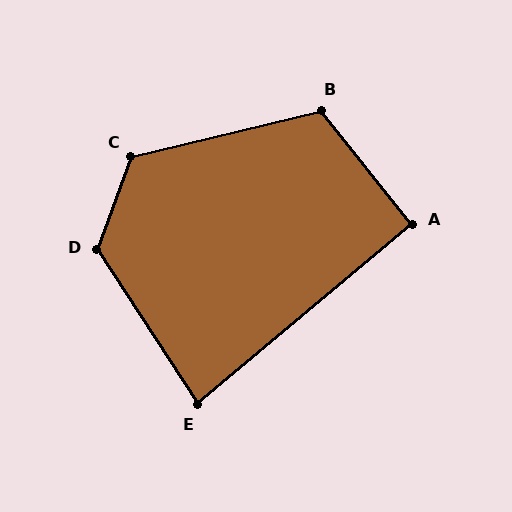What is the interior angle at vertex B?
Approximately 115 degrees (obtuse).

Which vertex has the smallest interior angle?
E, at approximately 83 degrees.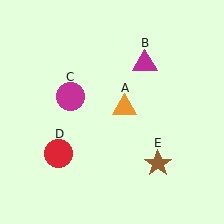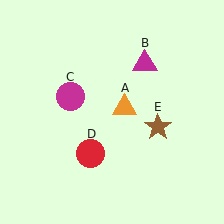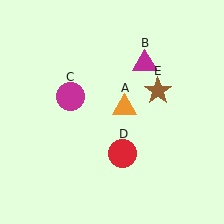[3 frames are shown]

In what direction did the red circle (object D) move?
The red circle (object D) moved right.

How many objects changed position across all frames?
2 objects changed position: red circle (object D), brown star (object E).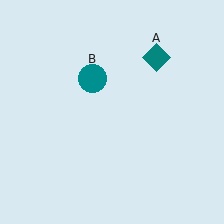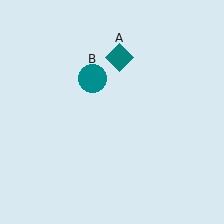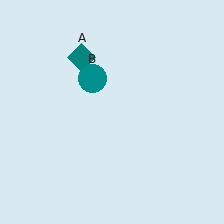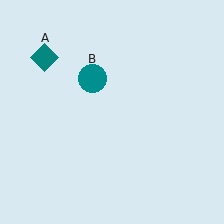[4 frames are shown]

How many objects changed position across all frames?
1 object changed position: teal diamond (object A).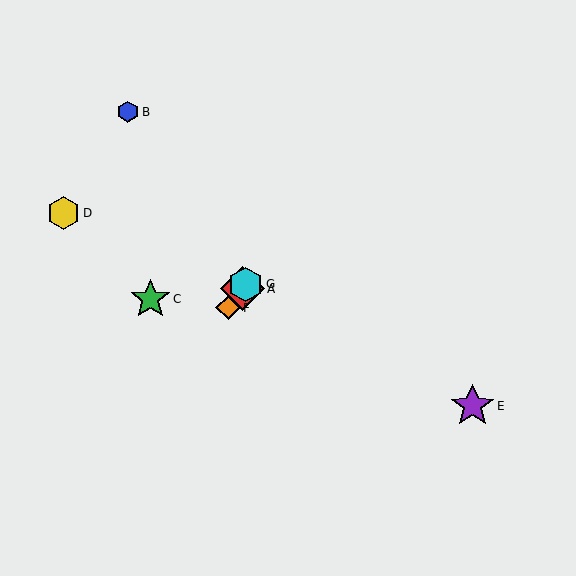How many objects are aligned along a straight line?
3 objects (A, F, G) are aligned along a straight line.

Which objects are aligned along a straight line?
Objects A, F, G are aligned along a straight line.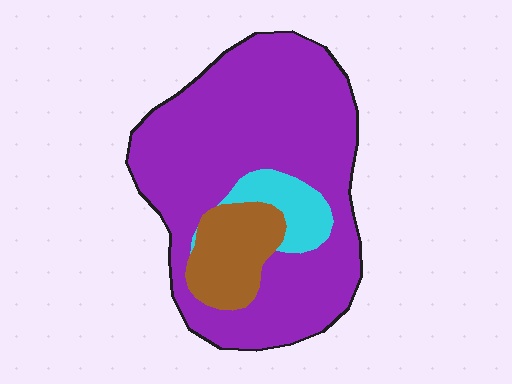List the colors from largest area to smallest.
From largest to smallest: purple, brown, cyan.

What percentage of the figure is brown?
Brown takes up about one eighth (1/8) of the figure.